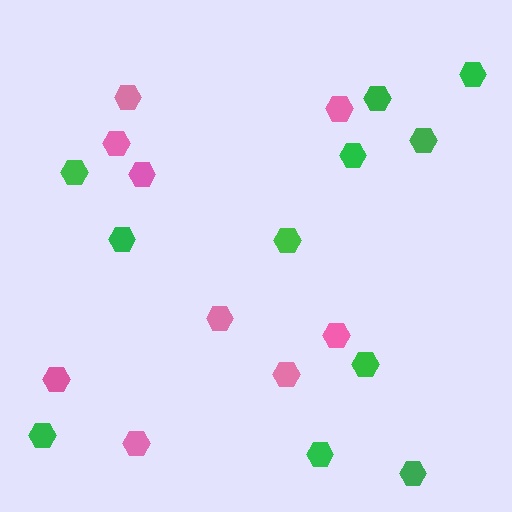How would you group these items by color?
There are 2 groups: one group of green hexagons (11) and one group of pink hexagons (9).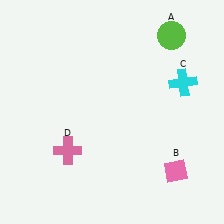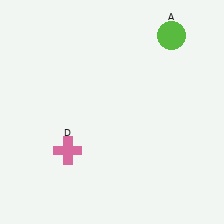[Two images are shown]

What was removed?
The pink diamond (B), the cyan cross (C) were removed in Image 2.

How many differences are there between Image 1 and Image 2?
There are 2 differences between the two images.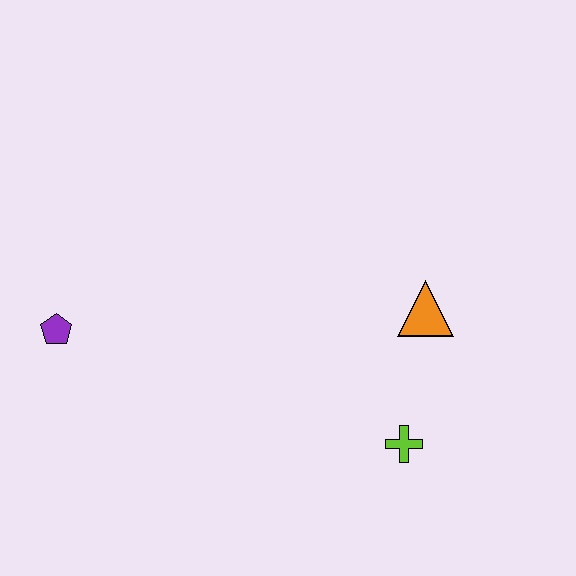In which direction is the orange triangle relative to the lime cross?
The orange triangle is above the lime cross.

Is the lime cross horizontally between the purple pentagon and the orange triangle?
Yes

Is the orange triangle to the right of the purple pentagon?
Yes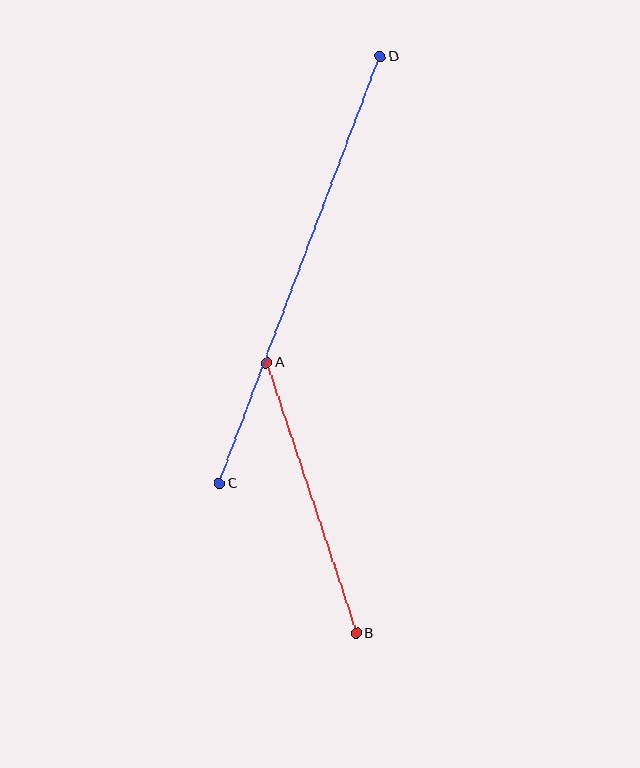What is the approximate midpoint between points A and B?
The midpoint is at approximately (311, 498) pixels.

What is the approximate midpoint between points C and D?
The midpoint is at approximately (300, 270) pixels.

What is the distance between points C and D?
The distance is approximately 457 pixels.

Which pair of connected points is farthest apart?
Points C and D are farthest apart.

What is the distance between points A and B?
The distance is approximately 285 pixels.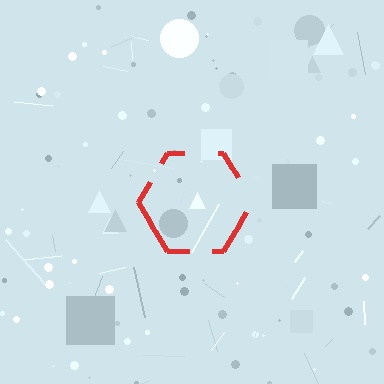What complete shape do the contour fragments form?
The contour fragments form a hexagon.